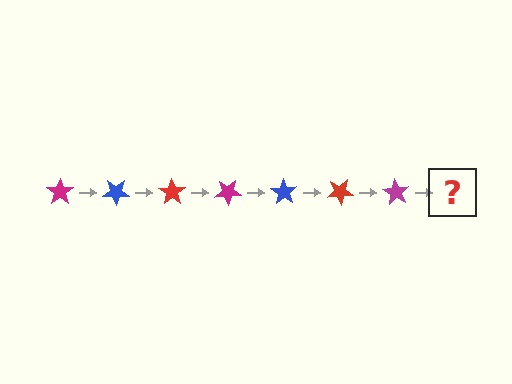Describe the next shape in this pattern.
It should be a blue star, rotated 245 degrees from the start.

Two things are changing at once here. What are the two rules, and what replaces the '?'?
The two rules are that it rotates 35 degrees each step and the color cycles through magenta, blue, and red. The '?' should be a blue star, rotated 245 degrees from the start.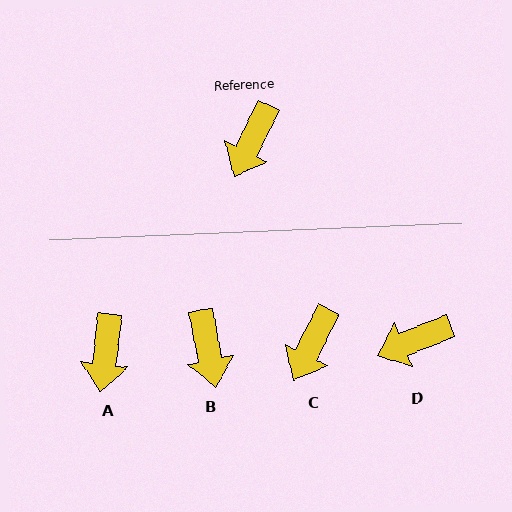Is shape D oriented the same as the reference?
No, it is off by about 41 degrees.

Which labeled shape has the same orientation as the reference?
C.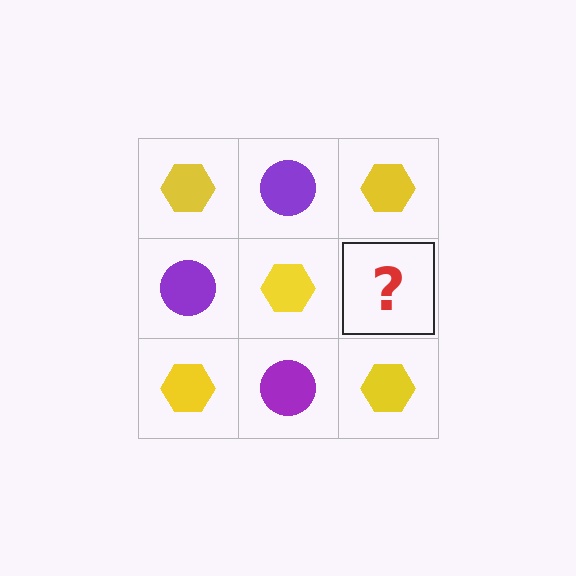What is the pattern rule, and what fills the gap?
The rule is that it alternates yellow hexagon and purple circle in a checkerboard pattern. The gap should be filled with a purple circle.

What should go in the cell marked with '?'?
The missing cell should contain a purple circle.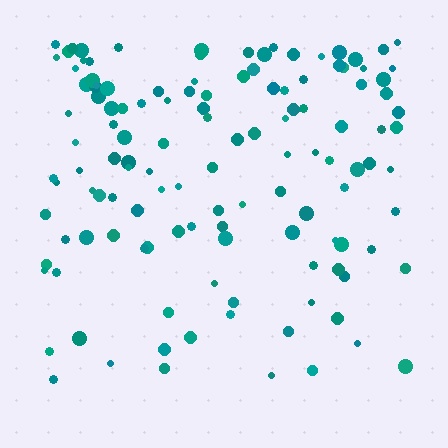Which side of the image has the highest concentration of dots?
The top.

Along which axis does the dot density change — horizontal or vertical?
Vertical.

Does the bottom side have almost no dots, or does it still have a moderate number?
Still a moderate number, just noticeably fewer than the top.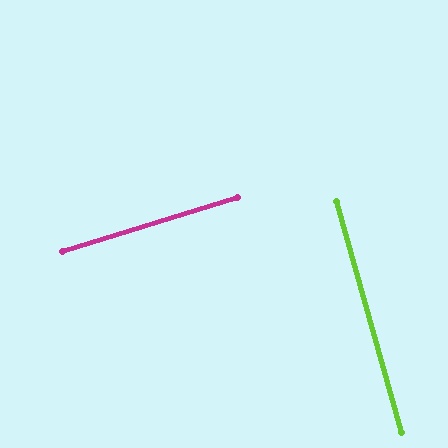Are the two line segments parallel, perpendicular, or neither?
Perpendicular — they meet at approximately 88°.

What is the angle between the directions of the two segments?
Approximately 88 degrees.